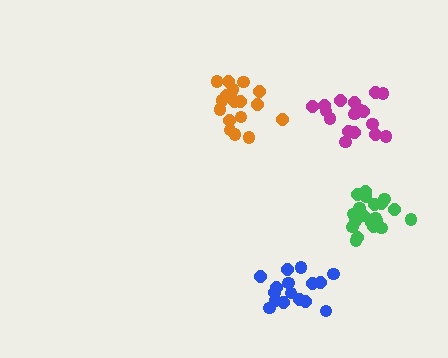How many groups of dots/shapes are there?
There are 4 groups.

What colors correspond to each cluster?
The clusters are colored: magenta, blue, green, orange.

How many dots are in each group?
Group 1: 18 dots, Group 2: 16 dots, Group 3: 20 dots, Group 4: 17 dots (71 total).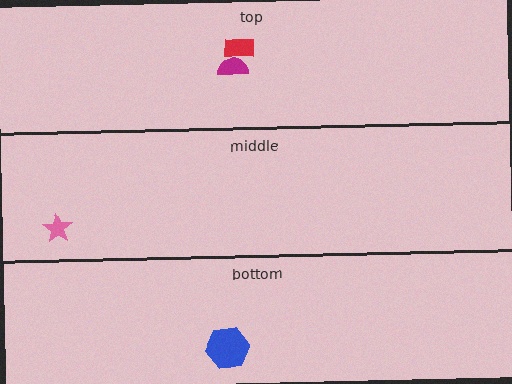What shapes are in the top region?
The magenta semicircle, the red rectangle.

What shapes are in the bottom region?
The blue hexagon.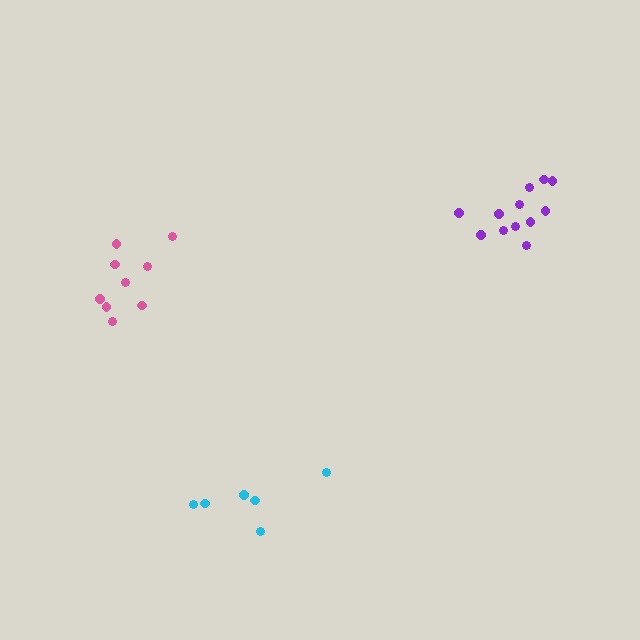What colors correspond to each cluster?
The clusters are colored: purple, pink, cyan.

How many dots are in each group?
Group 1: 12 dots, Group 2: 9 dots, Group 3: 6 dots (27 total).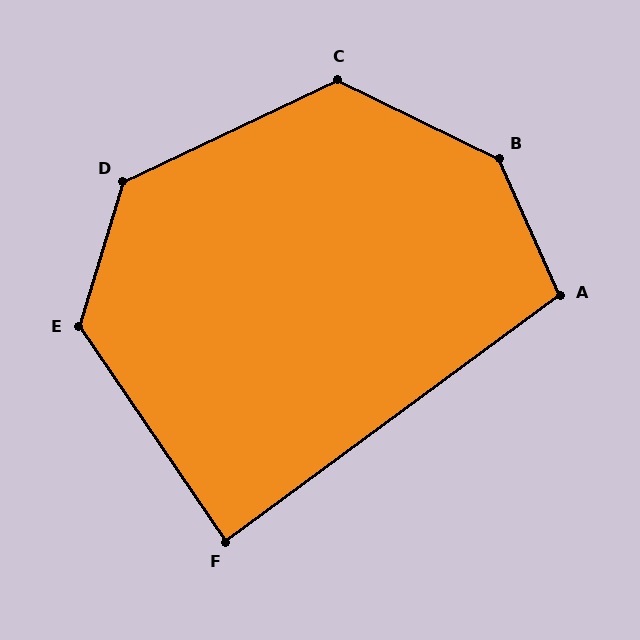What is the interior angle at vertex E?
Approximately 129 degrees (obtuse).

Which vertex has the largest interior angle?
B, at approximately 140 degrees.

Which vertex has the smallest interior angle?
F, at approximately 88 degrees.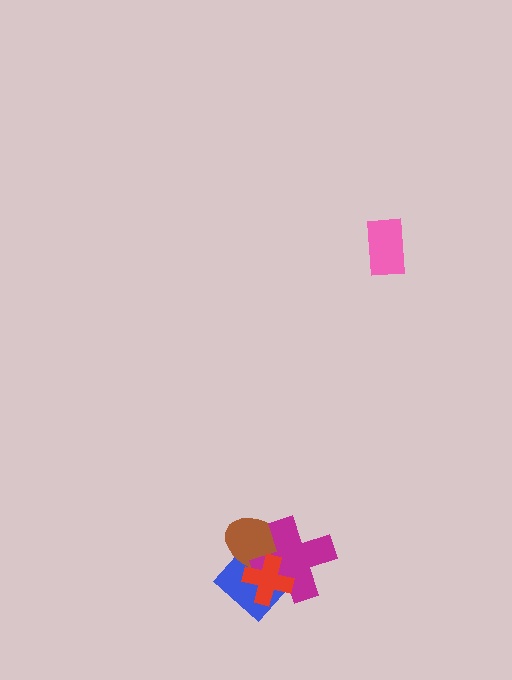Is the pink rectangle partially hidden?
No, no other shape covers it.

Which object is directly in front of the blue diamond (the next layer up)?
The brown ellipse is directly in front of the blue diamond.